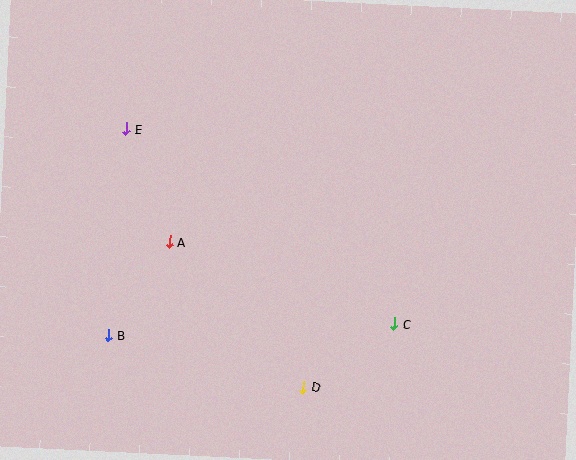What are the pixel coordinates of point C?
Point C is at (394, 324).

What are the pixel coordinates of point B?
Point B is at (108, 335).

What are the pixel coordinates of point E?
Point E is at (126, 129).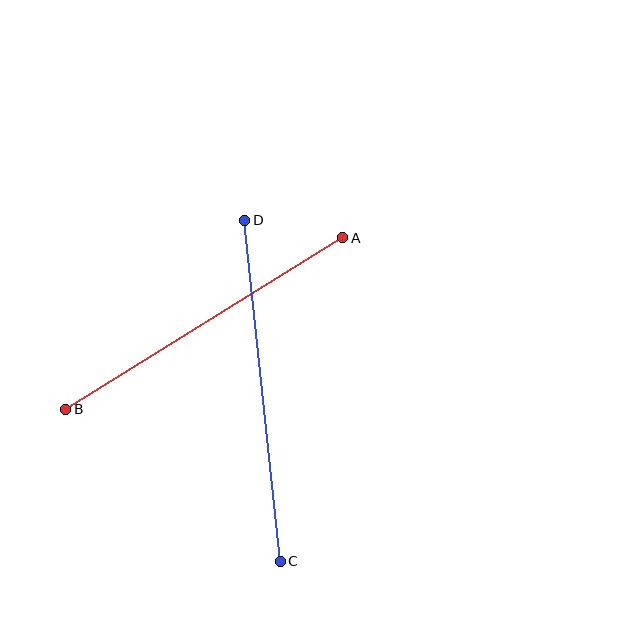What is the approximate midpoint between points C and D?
The midpoint is at approximately (263, 391) pixels.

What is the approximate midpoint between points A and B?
The midpoint is at approximately (204, 323) pixels.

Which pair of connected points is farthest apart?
Points C and D are farthest apart.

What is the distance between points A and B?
The distance is approximately 326 pixels.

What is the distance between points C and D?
The distance is approximately 343 pixels.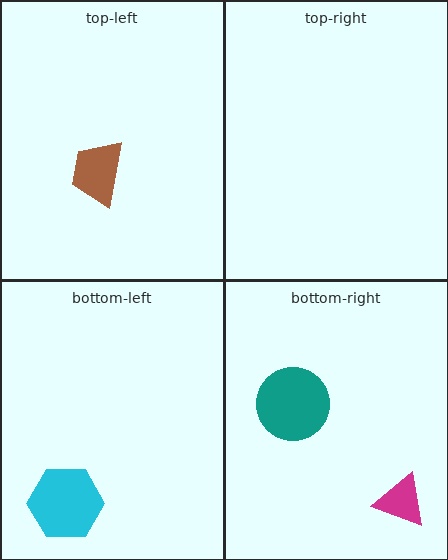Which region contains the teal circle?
The bottom-right region.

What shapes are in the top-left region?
The brown trapezoid.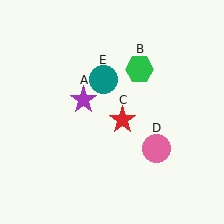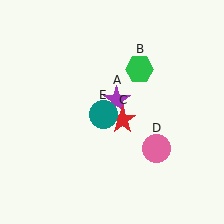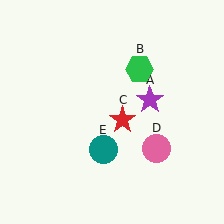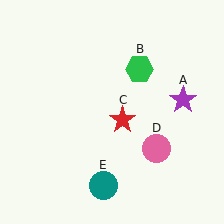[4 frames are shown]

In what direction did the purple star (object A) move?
The purple star (object A) moved right.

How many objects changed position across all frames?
2 objects changed position: purple star (object A), teal circle (object E).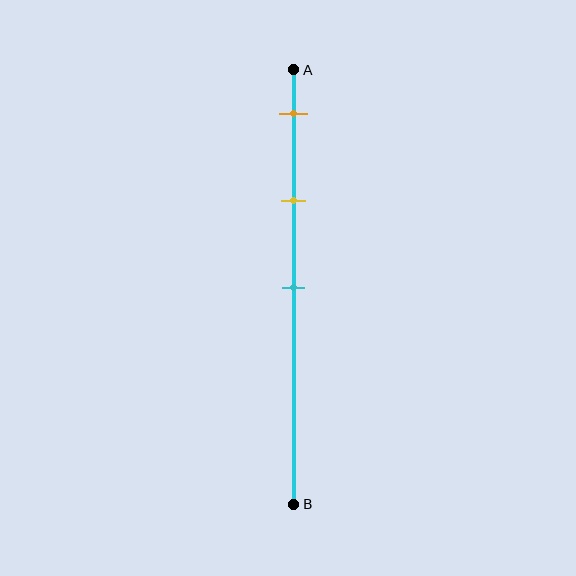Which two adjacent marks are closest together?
The orange and yellow marks are the closest adjacent pair.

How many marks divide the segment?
There are 3 marks dividing the segment.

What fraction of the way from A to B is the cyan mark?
The cyan mark is approximately 50% (0.5) of the way from A to B.